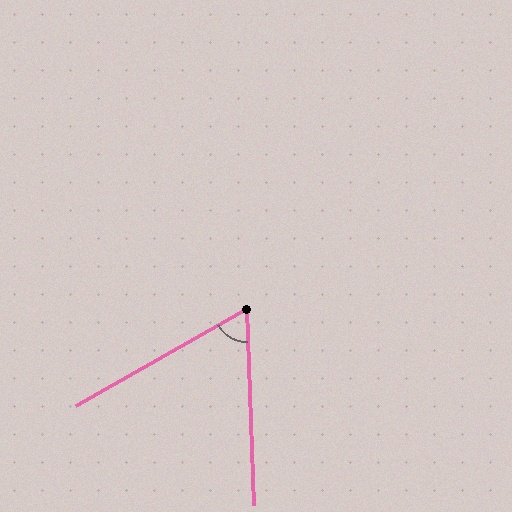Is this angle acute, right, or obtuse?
It is acute.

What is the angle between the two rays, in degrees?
Approximately 62 degrees.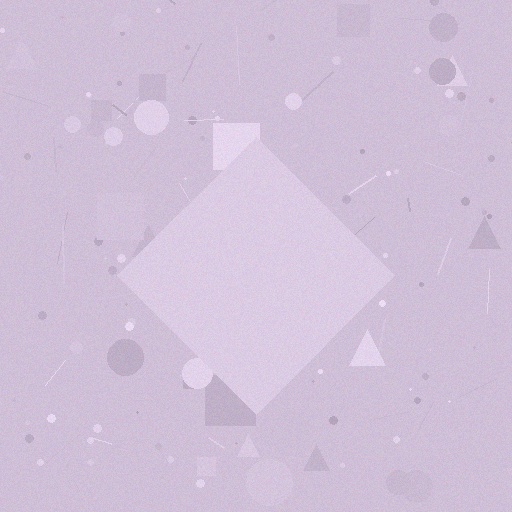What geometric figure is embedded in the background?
A diamond is embedded in the background.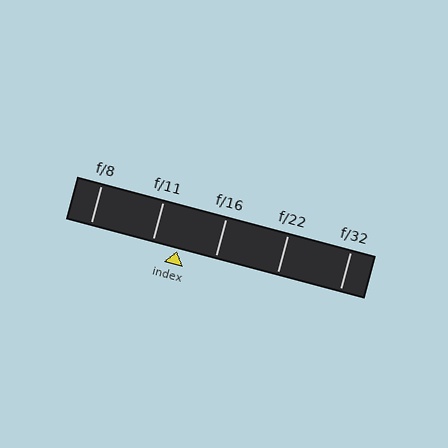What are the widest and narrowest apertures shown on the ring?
The widest aperture shown is f/8 and the narrowest is f/32.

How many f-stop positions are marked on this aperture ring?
There are 5 f-stop positions marked.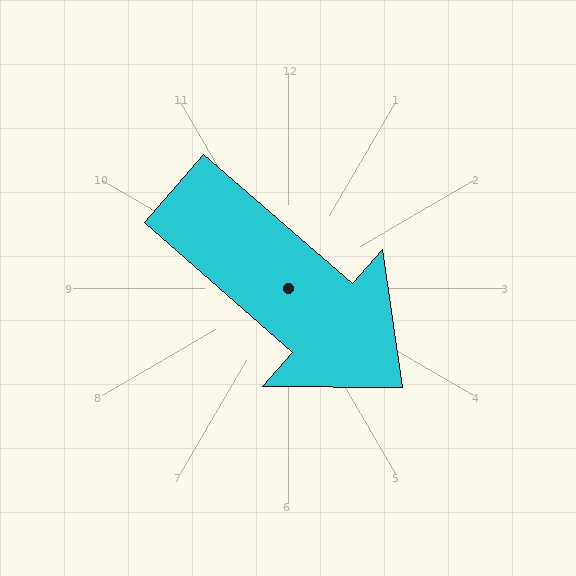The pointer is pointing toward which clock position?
Roughly 4 o'clock.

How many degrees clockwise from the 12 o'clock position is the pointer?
Approximately 131 degrees.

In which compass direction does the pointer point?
Southeast.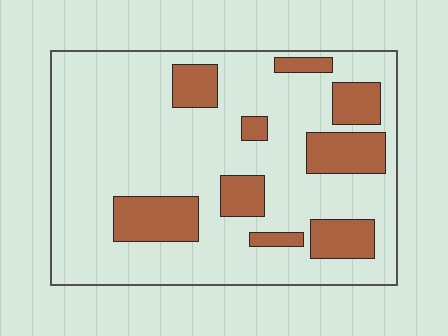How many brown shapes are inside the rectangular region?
9.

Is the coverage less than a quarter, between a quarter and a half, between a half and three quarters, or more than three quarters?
Less than a quarter.